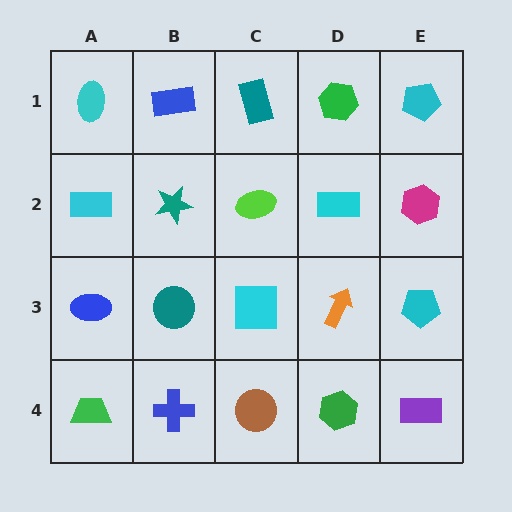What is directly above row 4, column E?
A cyan pentagon.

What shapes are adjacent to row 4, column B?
A teal circle (row 3, column B), a green trapezoid (row 4, column A), a brown circle (row 4, column C).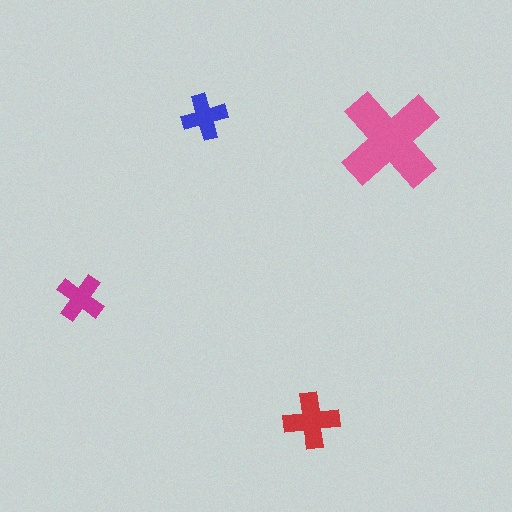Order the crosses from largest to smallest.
the pink one, the red one, the magenta one, the blue one.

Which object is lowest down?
The red cross is bottommost.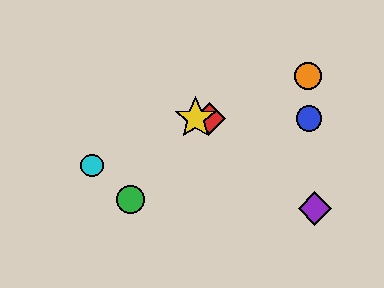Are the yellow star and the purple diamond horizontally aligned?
No, the yellow star is at y≈119 and the purple diamond is at y≈209.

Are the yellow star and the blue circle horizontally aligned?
Yes, both are at y≈119.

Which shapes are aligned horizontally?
The red diamond, the blue circle, the yellow star are aligned horizontally.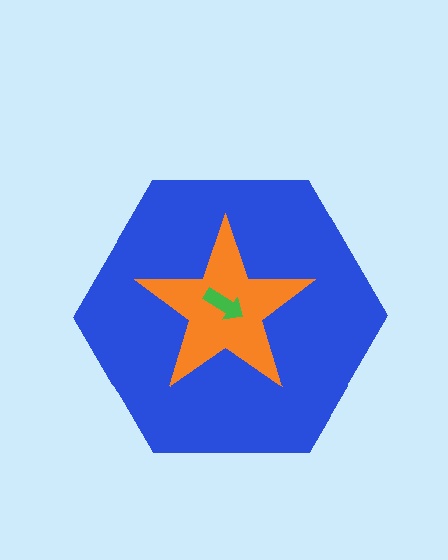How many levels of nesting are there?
3.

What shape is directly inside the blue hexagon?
The orange star.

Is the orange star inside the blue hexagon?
Yes.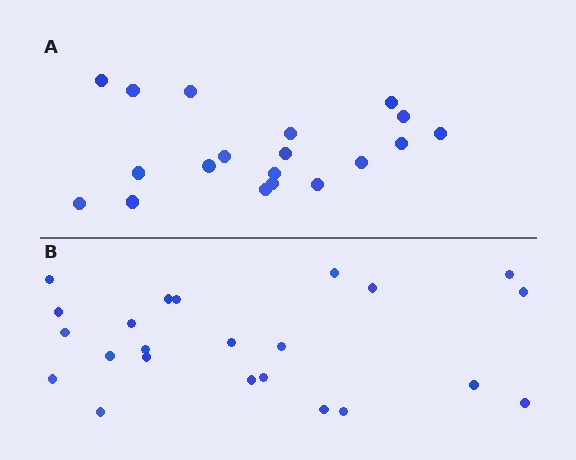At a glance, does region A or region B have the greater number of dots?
Region B (the bottom region) has more dots.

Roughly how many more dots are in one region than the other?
Region B has about 4 more dots than region A.